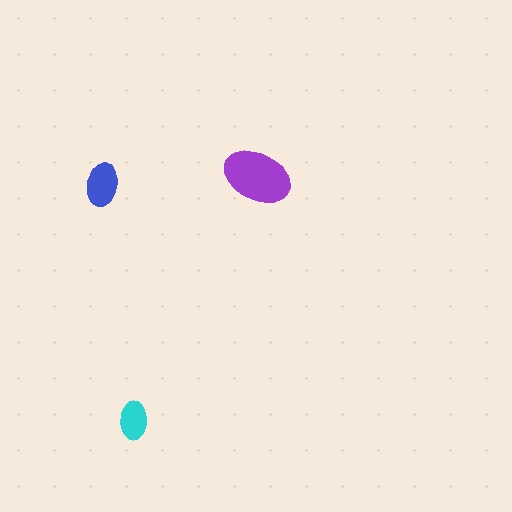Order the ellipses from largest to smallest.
the purple one, the blue one, the cyan one.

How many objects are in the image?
There are 3 objects in the image.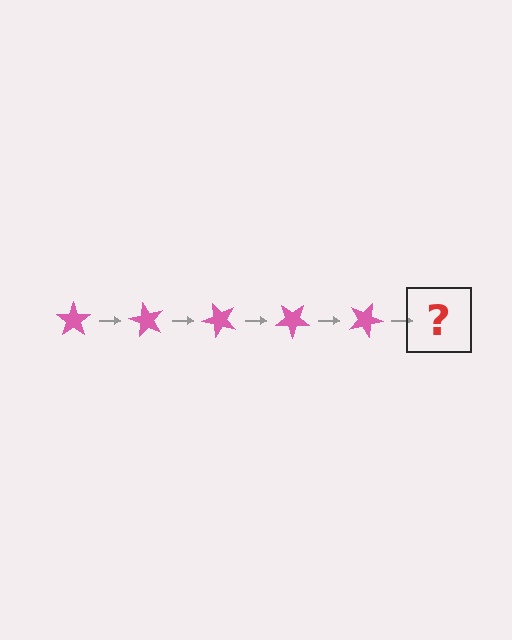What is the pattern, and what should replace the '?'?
The pattern is that the star rotates 60 degrees each step. The '?' should be a pink star rotated 300 degrees.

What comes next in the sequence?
The next element should be a pink star rotated 300 degrees.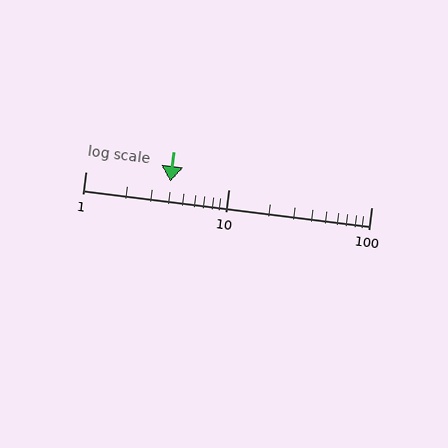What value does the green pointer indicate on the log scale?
The pointer indicates approximately 3.9.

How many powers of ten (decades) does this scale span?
The scale spans 2 decades, from 1 to 100.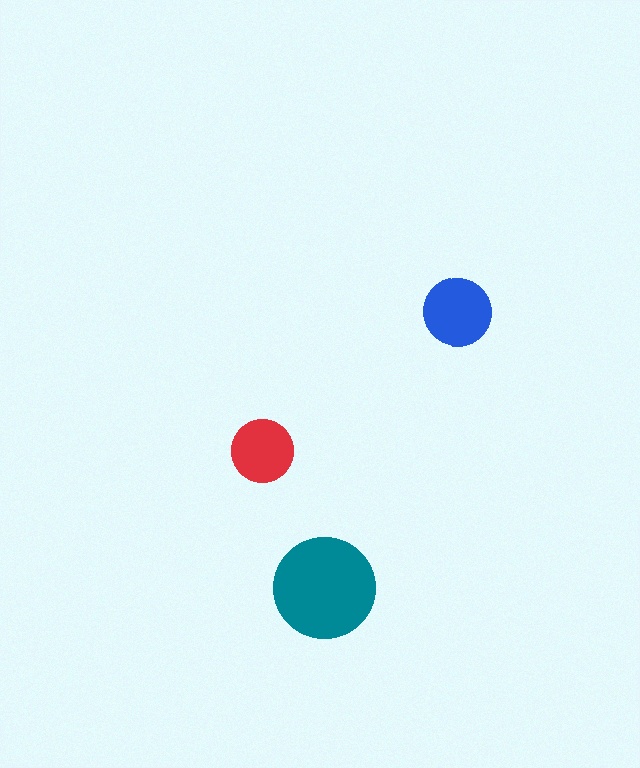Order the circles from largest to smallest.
the teal one, the blue one, the red one.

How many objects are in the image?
There are 3 objects in the image.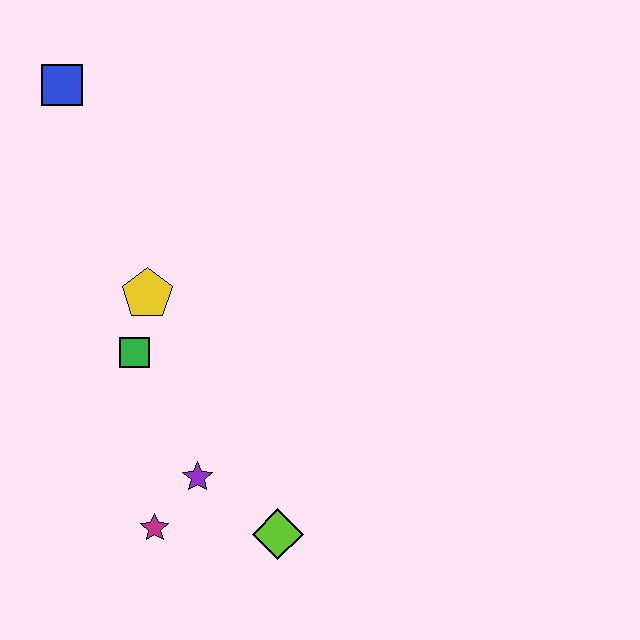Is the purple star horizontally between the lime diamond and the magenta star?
Yes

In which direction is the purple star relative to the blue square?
The purple star is below the blue square.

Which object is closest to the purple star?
The magenta star is closest to the purple star.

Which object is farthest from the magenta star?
The blue square is farthest from the magenta star.